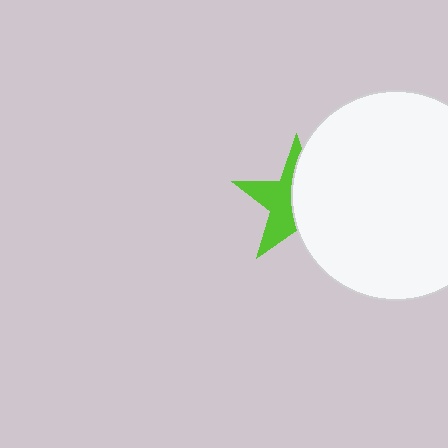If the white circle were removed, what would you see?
You would see the complete lime star.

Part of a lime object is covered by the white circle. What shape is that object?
It is a star.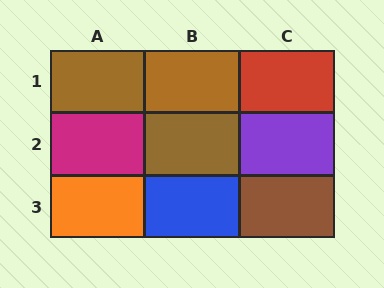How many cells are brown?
4 cells are brown.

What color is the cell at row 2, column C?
Purple.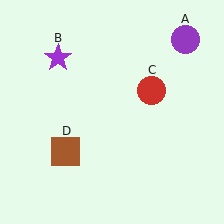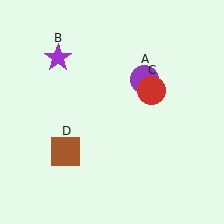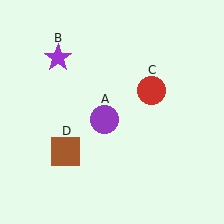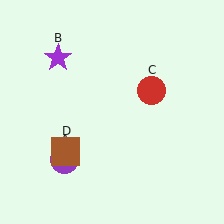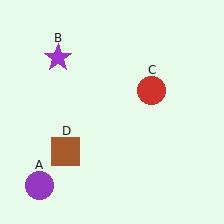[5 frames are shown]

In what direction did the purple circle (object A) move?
The purple circle (object A) moved down and to the left.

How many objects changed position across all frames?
1 object changed position: purple circle (object A).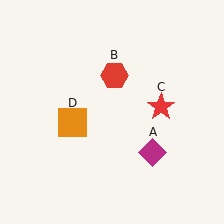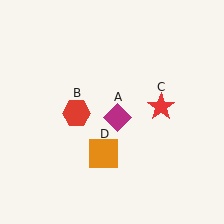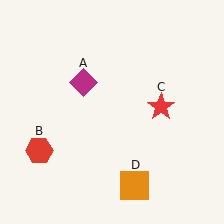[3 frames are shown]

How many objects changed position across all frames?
3 objects changed position: magenta diamond (object A), red hexagon (object B), orange square (object D).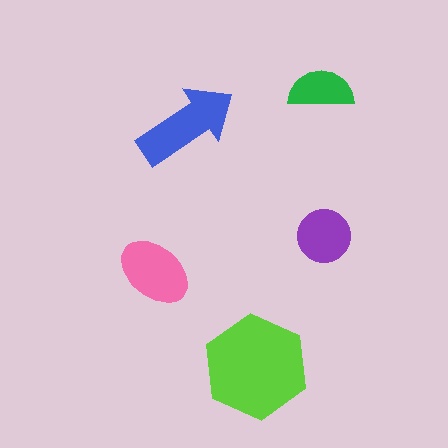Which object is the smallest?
The green semicircle.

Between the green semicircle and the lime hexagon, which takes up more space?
The lime hexagon.